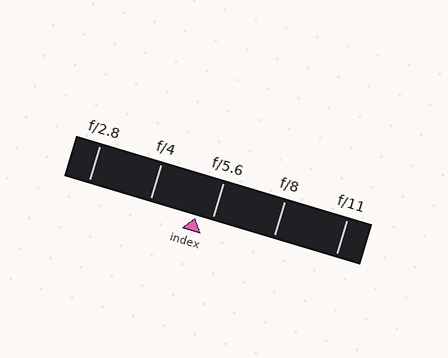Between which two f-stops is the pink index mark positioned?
The index mark is between f/4 and f/5.6.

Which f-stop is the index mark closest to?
The index mark is closest to f/5.6.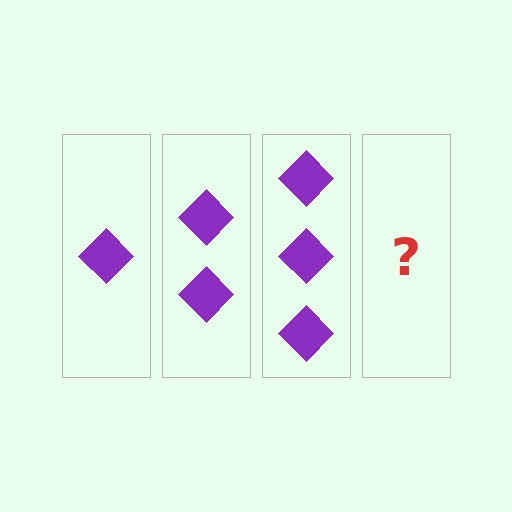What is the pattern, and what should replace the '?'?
The pattern is that each step adds one more diamond. The '?' should be 4 diamonds.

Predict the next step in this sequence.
The next step is 4 diamonds.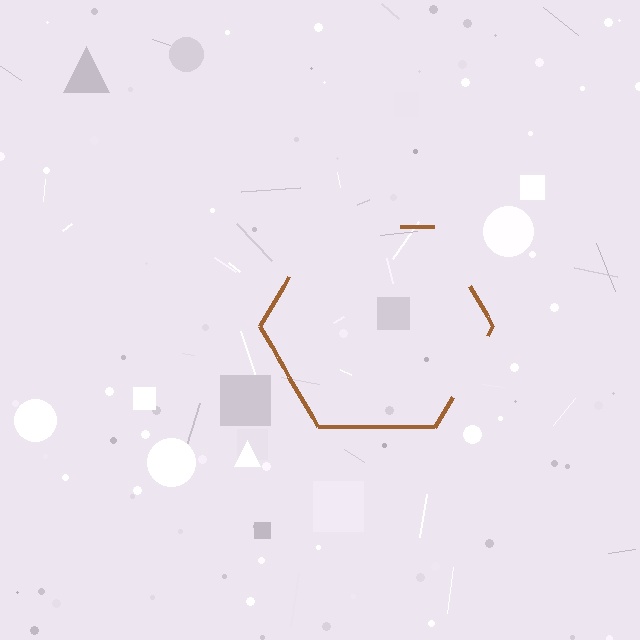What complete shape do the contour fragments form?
The contour fragments form a hexagon.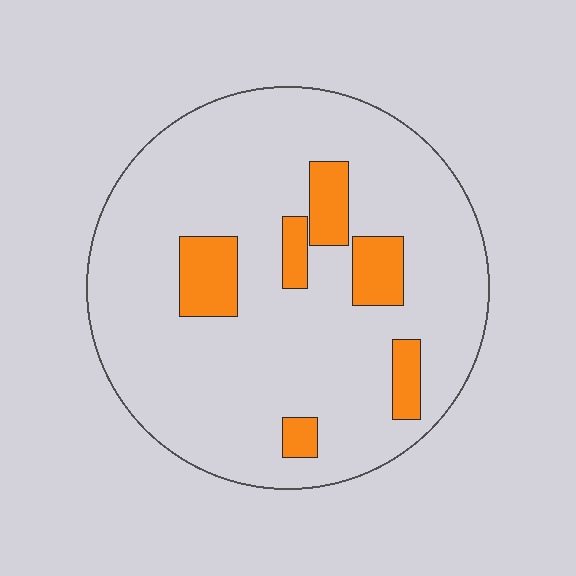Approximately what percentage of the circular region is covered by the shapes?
Approximately 15%.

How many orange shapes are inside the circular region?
6.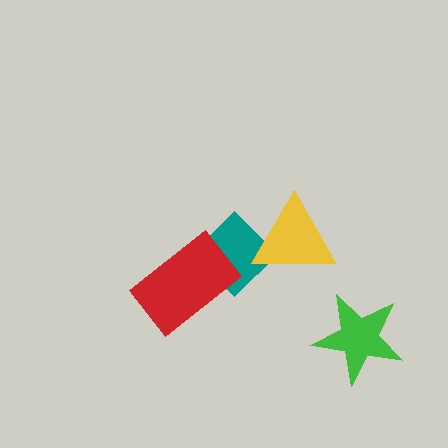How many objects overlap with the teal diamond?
2 objects overlap with the teal diamond.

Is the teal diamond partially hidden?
Yes, it is partially covered by another shape.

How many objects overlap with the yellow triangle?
1 object overlaps with the yellow triangle.